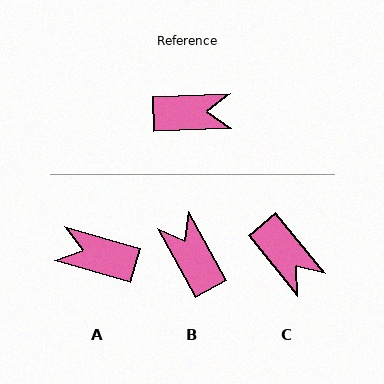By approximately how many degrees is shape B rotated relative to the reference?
Approximately 117 degrees counter-clockwise.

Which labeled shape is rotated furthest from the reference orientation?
A, about 162 degrees away.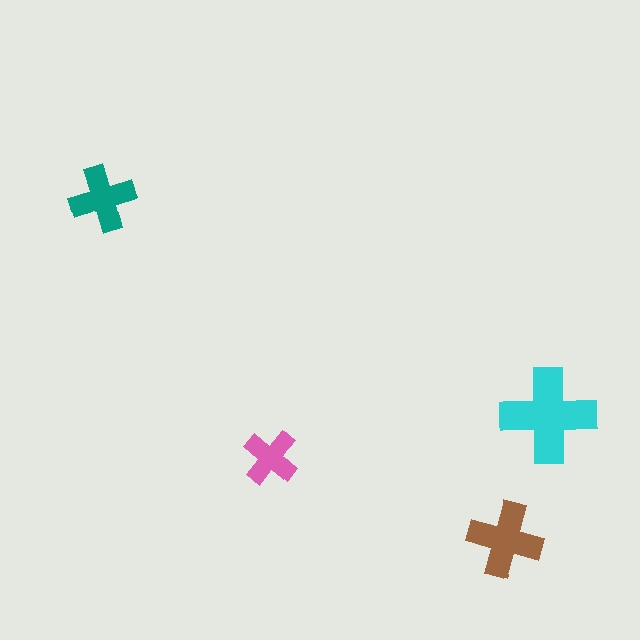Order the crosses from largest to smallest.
the cyan one, the brown one, the teal one, the pink one.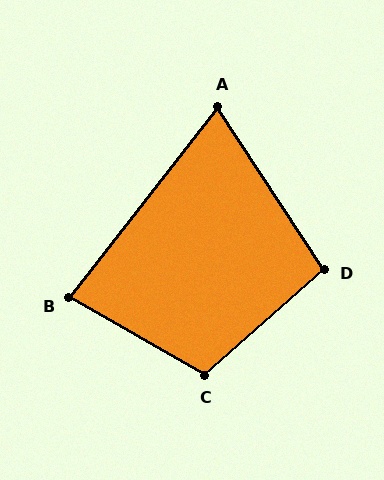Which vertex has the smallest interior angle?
A, at approximately 71 degrees.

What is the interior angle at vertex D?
Approximately 98 degrees (obtuse).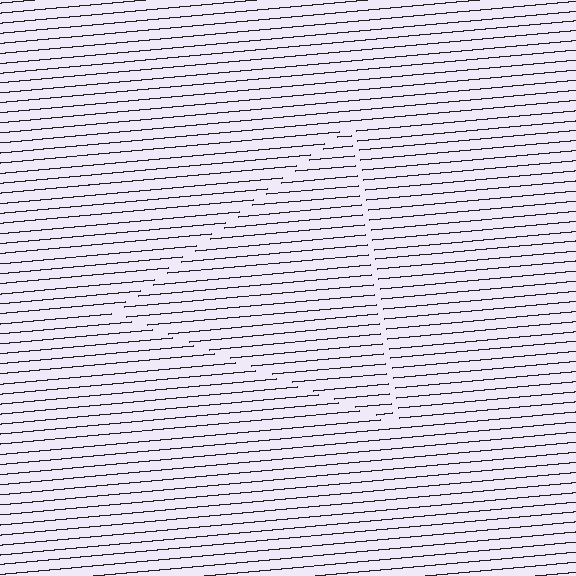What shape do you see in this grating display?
An illusory triangle. The interior of the shape contains the same grating, shifted by half a period — the contour is defined by the phase discontinuity where line-ends from the inner and outer gratings abut.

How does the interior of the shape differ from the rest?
The interior of the shape contains the same grating, shifted by half a period — the contour is defined by the phase discontinuity where line-ends from the inner and outer gratings abut.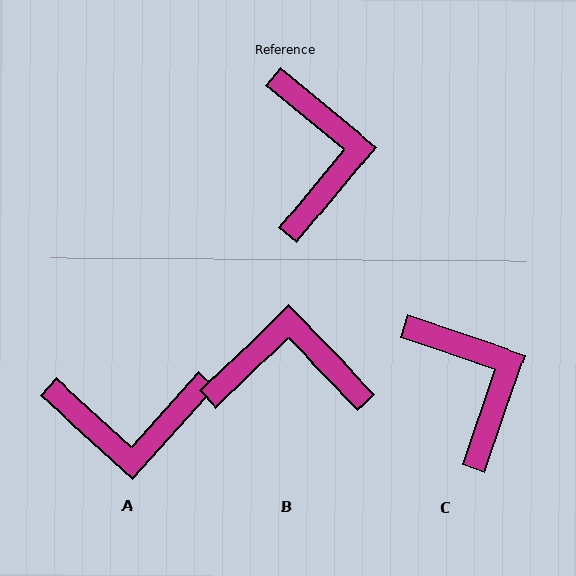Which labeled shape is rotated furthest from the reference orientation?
A, about 93 degrees away.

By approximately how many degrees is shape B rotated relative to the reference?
Approximately 84 degrees counter-clockwise.